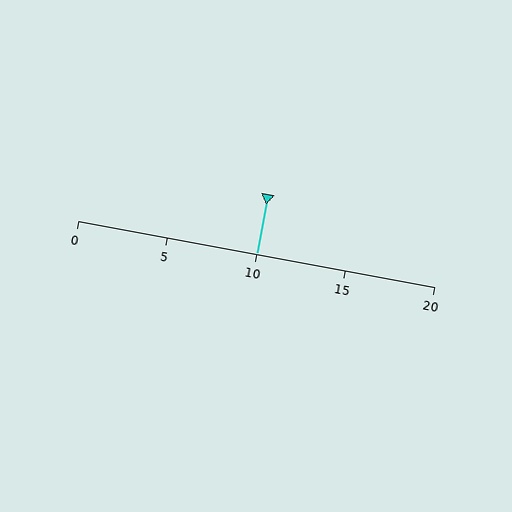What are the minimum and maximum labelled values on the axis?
The axis runs from 0 to 20.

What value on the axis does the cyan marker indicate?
The marker indicates approximately 10.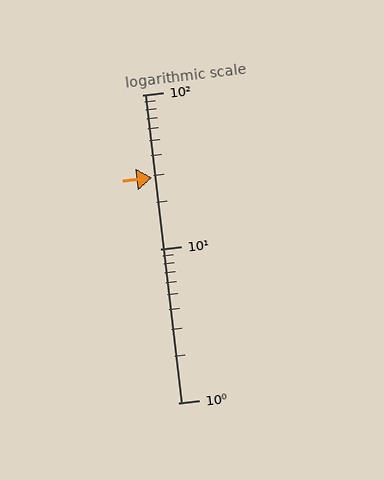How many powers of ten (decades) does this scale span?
The scale spans 2 decades, from 1 to 100.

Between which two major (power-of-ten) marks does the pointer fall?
The pointer is between 10 and 100.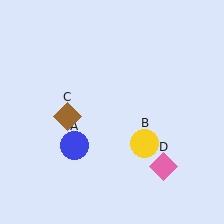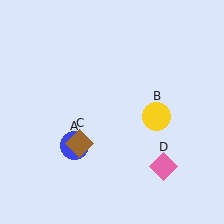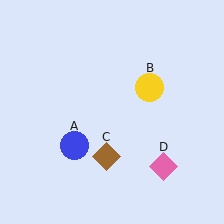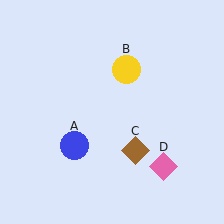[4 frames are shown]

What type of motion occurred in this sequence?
The yellow circle (object B), brown diamond (object C) rotated counterclockwise around the center of the scene.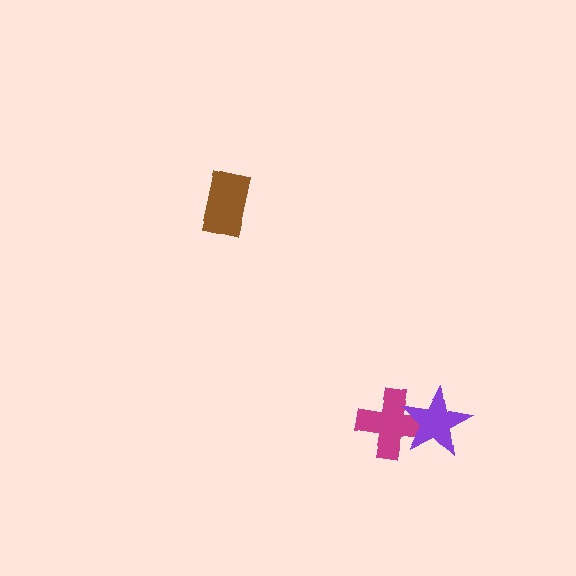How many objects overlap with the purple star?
1 object overlaps with the purple star.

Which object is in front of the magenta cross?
The purple star is in front of the magenta cross.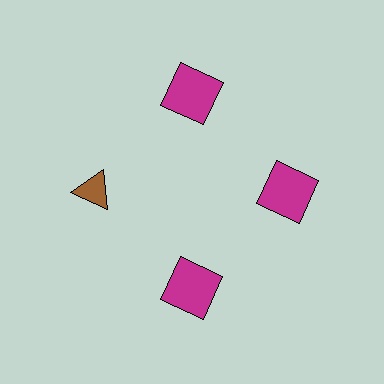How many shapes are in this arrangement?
There are 4 shapes arranged in a ring pattern.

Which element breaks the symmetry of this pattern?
The brown triangle at roughly the 9 o'clock position breaks the symmetry. All other shapes are magenta squares.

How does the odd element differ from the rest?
It differs in both color (brown instead of magenta) and shape (triangle instead of square).